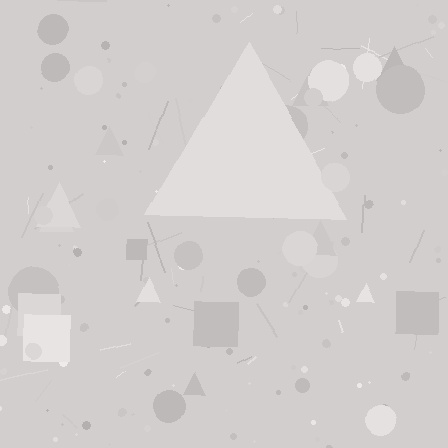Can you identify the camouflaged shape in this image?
The camouflaged shape is a triangle.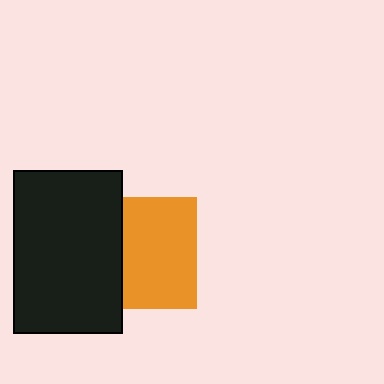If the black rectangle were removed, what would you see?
You would see the complete orange square.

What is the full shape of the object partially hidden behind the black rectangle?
The partially hidden object is an orange square.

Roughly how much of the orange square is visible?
Most of it is visible (roughly 66%).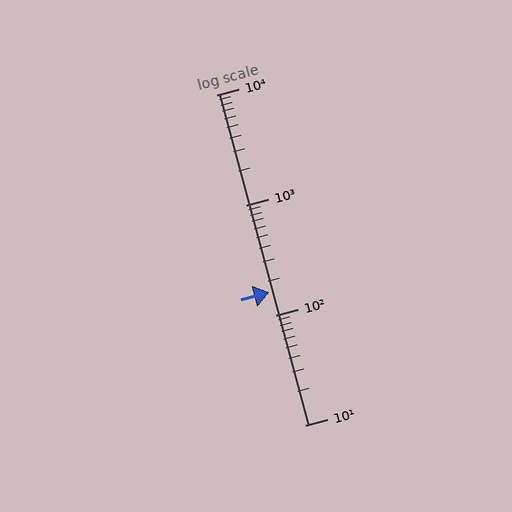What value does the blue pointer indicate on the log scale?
The pointer indicates approximately 160.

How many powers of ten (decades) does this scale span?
The scale spans 3 decades, from 10 to 10000.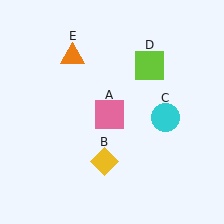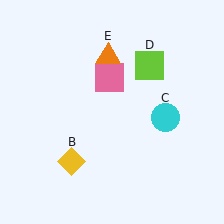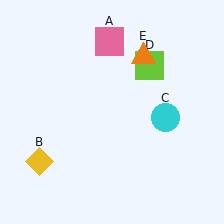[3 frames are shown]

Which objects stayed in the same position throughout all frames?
Cyan circle (object C) and lime square (object D) remained stationary.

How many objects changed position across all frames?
3 objects changed position: pink square (object A), yellow diamond (object B), orange triangle (object E).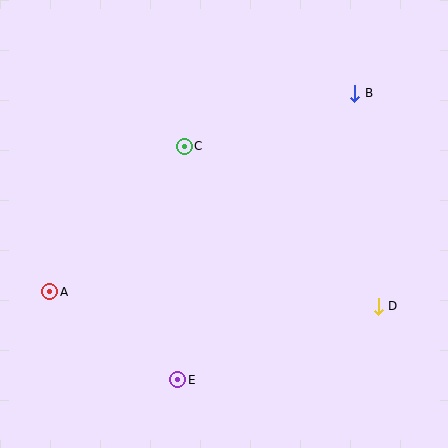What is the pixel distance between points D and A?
The distance between D and A is 329 pixels.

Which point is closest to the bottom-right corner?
Point D is closest to the bottom-right corner.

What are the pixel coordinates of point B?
Point B is at (355, 93).